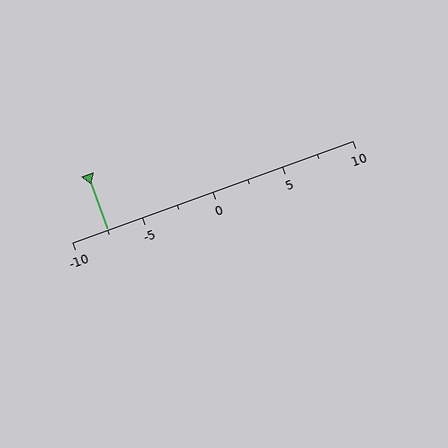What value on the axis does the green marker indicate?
The marker indicates approximately -7.5.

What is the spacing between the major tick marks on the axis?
The major ticks are spaced 5 apart.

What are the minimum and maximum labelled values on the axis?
The axis runs from -10 to 10.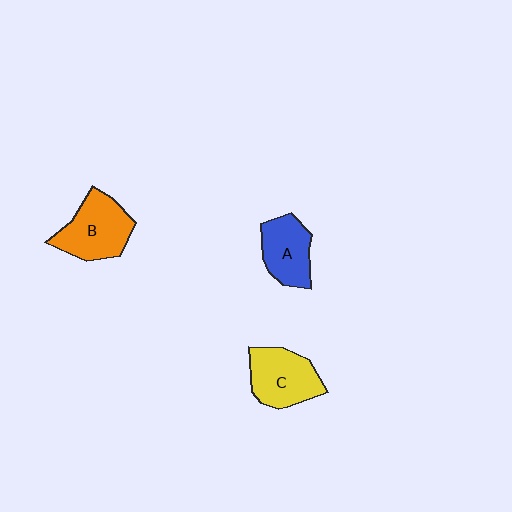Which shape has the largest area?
Shape B (orange).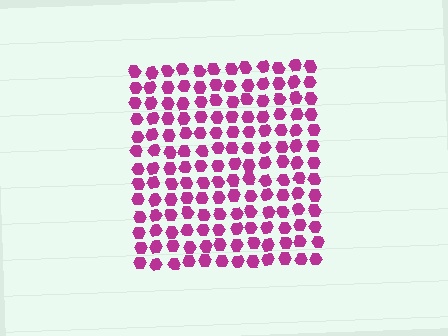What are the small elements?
The small elements are hexagons.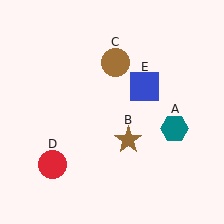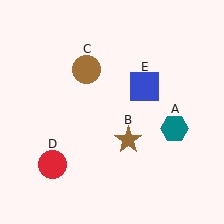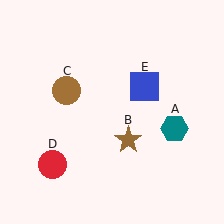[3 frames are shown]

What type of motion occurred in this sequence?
The brown circle (object C) rotated counterclockwise around the center of the scene.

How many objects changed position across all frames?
1 object changed position: brown circle (object C).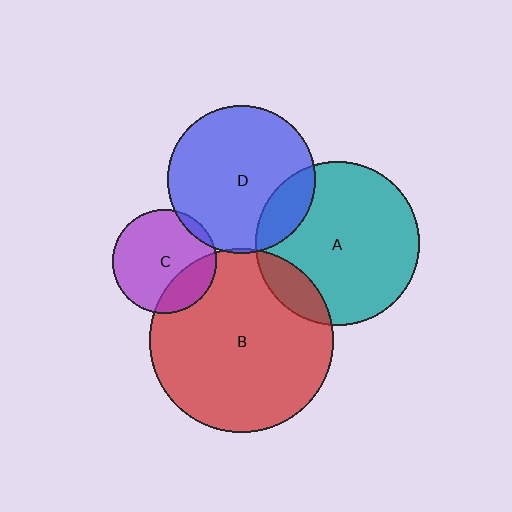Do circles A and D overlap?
Yes.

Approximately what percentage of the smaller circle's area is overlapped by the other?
Approximately 15%.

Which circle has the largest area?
Circle B (red).